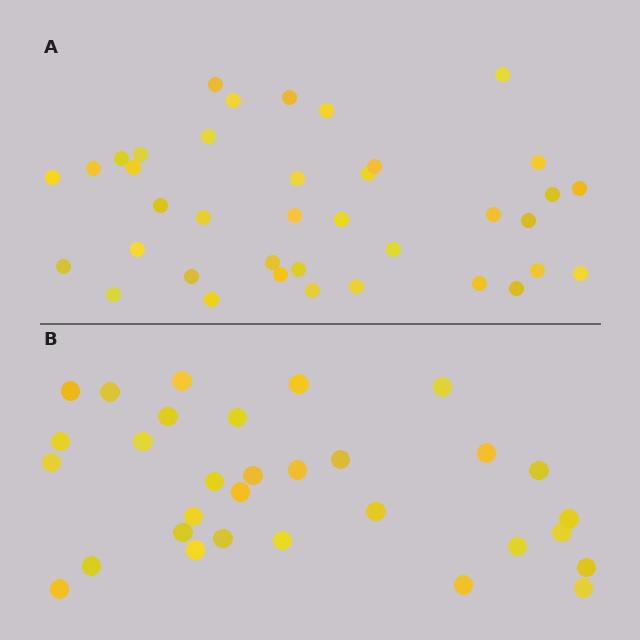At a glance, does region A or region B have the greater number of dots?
Region A (the top region) has more dots.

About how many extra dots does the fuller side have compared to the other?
Region A has roughly 8 or so more dots than region B.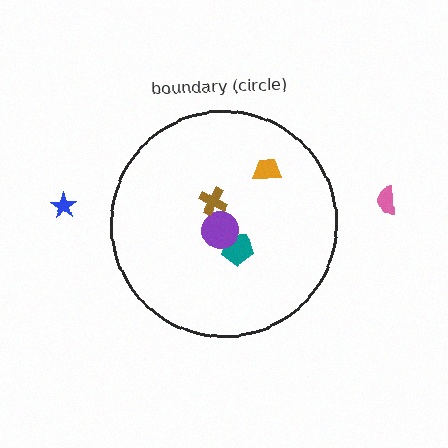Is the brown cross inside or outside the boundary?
Inside.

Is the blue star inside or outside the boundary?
Outside.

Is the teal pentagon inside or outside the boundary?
Inside.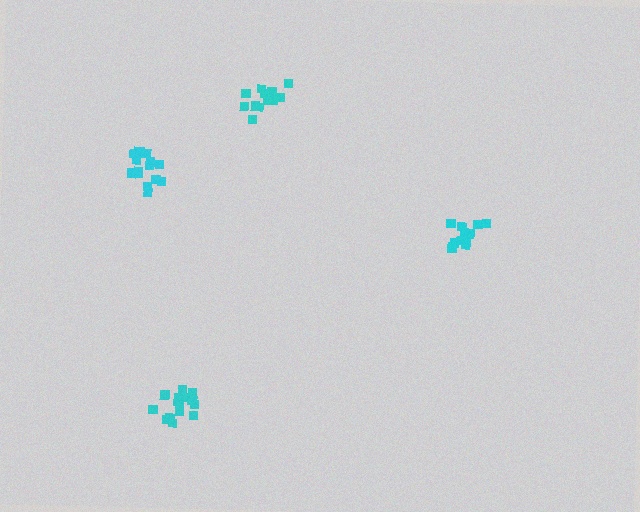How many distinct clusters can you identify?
There are 4 distinct clusters.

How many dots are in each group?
Group 1: 14 dots, Group 2: 15 dots, Group 3: 12 dots, Group 4: 16 dots (57 total).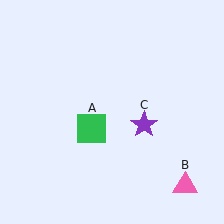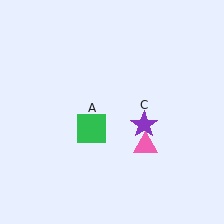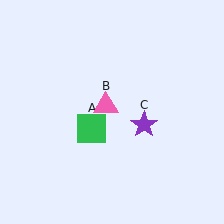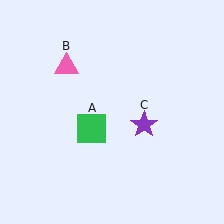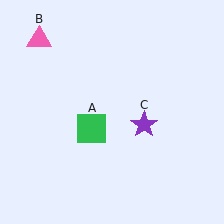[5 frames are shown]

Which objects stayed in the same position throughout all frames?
Green square (object A) and purple star (object C) remained stationary.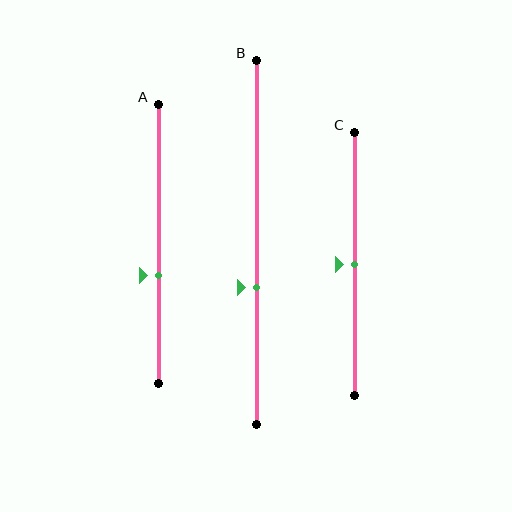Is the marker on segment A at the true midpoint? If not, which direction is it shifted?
No, the marker on segment A is shifted downward by about 11% of the segment length.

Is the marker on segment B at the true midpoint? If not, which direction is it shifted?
No, the marker on segment B is shifted downward by about 13% of the segment length.